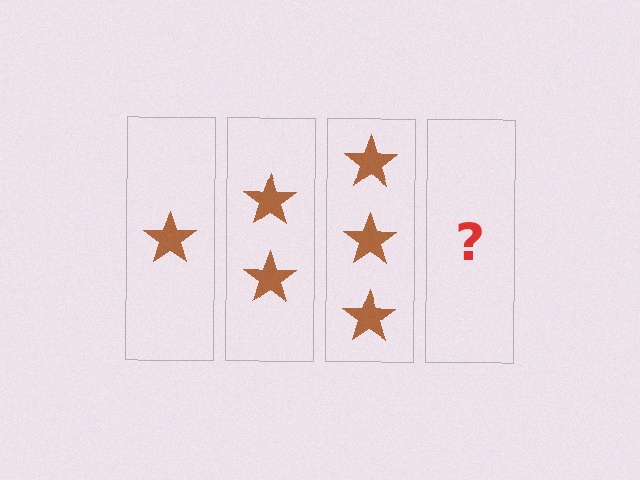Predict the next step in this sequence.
The next step is 4 stars.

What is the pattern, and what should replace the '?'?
The pattern is that each step adds one more star. The '?' should be 4 stars.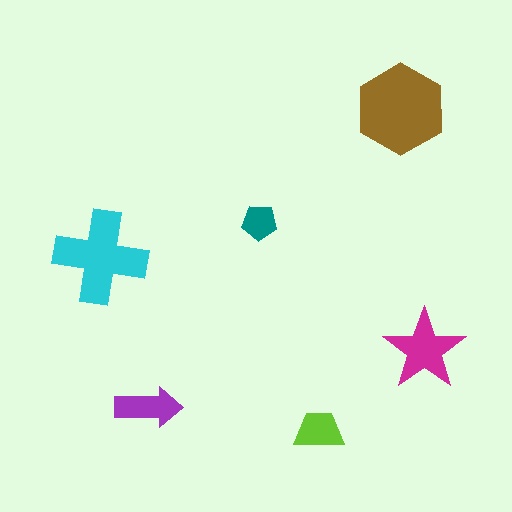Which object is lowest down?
The lime trapezoid is bottommost.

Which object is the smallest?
The teal pentagon.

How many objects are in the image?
There are 6 objects in the image.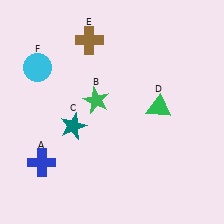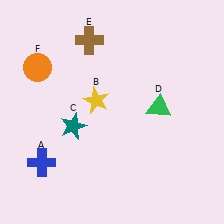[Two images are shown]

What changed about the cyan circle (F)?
In Image 1, F is cyan. In Image 2, it changed to orange.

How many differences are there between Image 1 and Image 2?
There are 2 differences between the two images.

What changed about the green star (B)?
In Image 1, B is green. In Image 2, it changed to yellow.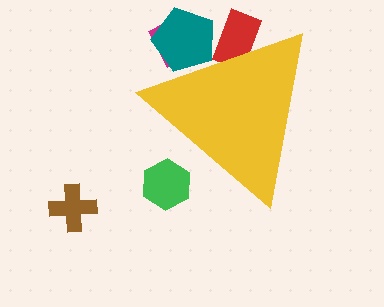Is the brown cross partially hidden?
No, the brown cross is fully visible.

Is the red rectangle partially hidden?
Yes, the red rectangle is partially hidden behind the yellow triangle.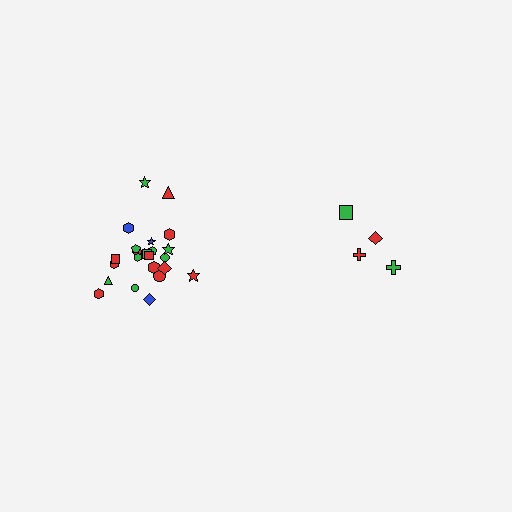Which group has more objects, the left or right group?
The left group.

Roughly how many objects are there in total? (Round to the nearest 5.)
Roughly 30 objects in total.